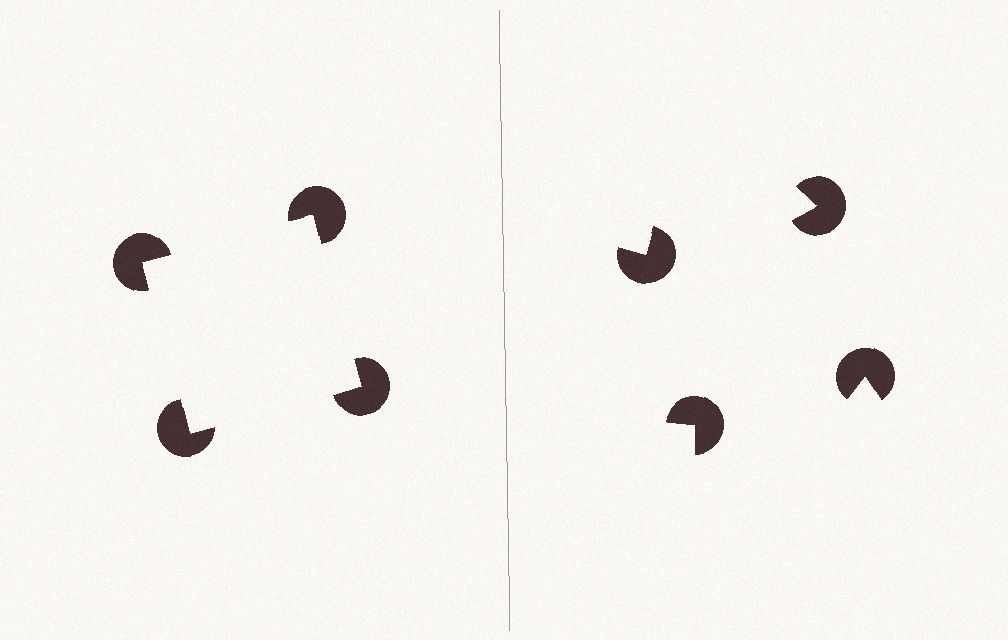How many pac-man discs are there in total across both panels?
8 — 4 on each side.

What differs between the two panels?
The pac-man discs are positioned identically on both sides; only the wedge orientations differ. On the left they align to a square; on the right they are misaligned.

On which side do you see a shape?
An illusory square appears on the left side. On the right side the wedge cuts are rotated, so no coherent shape forms.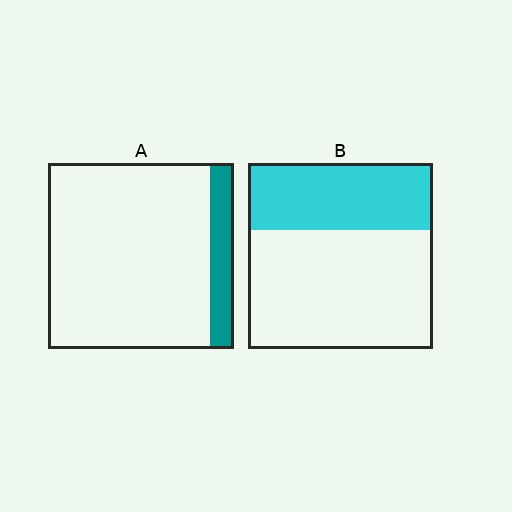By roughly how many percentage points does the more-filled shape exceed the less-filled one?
By roughly 25 percentage points (B over A).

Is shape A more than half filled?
No.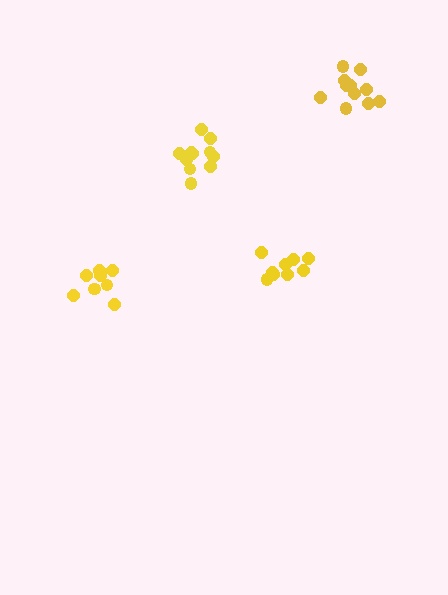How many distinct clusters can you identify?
There are 4 distinct clusters.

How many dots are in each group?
Group 1: 9 dots, Group 2: 8 dots, Group 3: 11 dots, Group 4: 11 dots (39 total).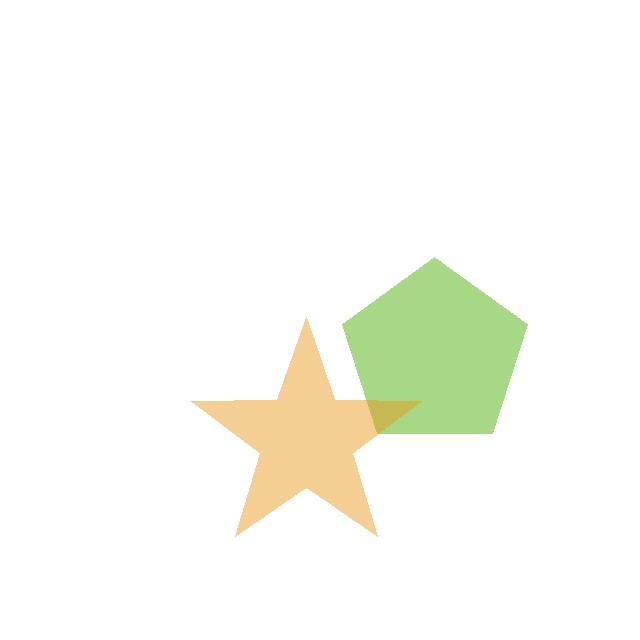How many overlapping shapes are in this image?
There are 2 overlapping shapes in the image.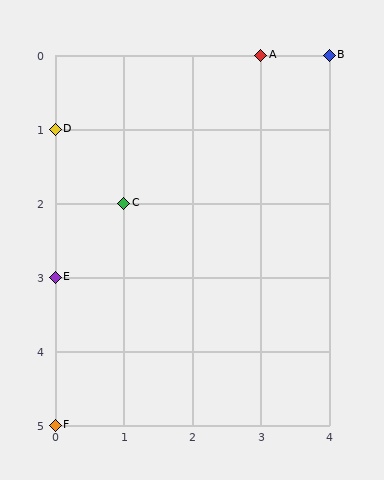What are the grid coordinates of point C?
Point C is at grid coordinates (1, 2).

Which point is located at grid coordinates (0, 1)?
Point D is at (0, 1).